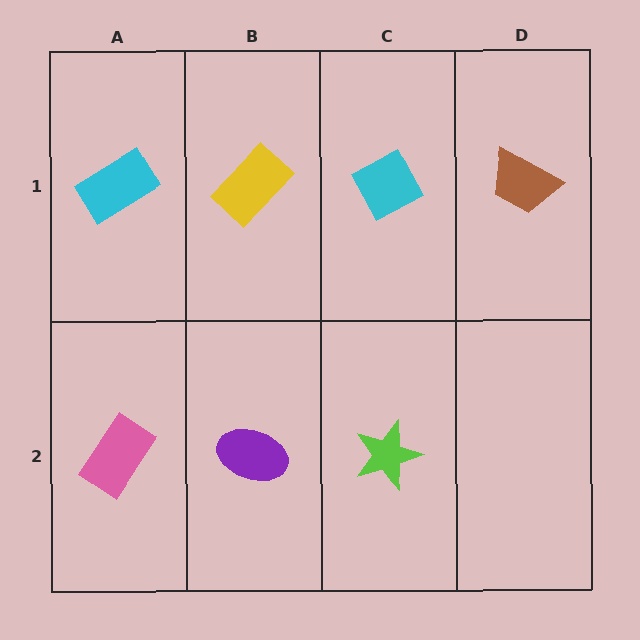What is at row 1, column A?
A cyan rectangle.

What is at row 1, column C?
A cyan diamond.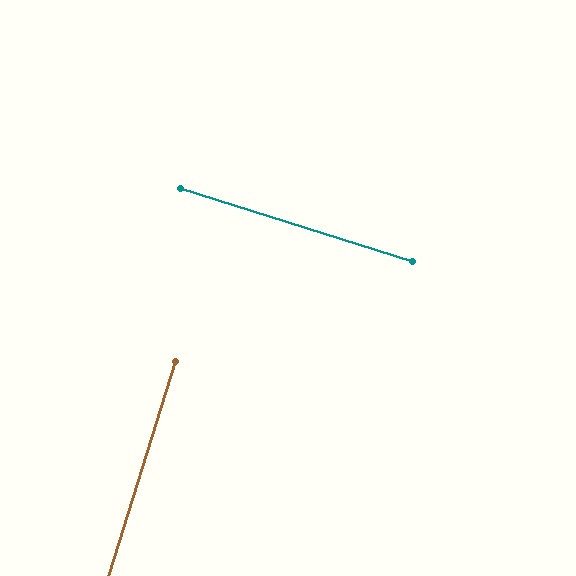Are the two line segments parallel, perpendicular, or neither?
Perpendicular — they meet at approximately 90°.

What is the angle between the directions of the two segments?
Approximately 90 degrees.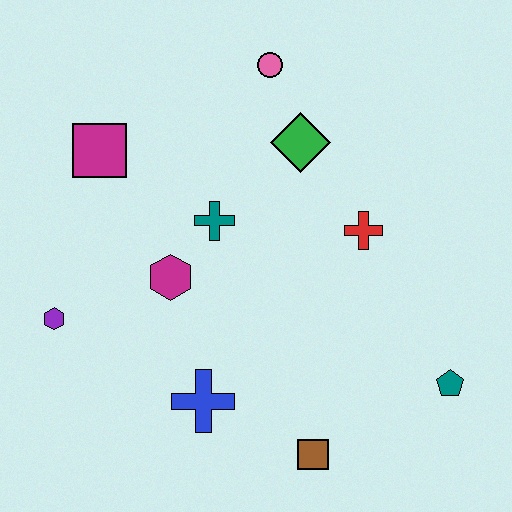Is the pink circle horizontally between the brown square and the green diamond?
No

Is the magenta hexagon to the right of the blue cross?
No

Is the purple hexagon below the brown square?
No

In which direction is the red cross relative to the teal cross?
The red cross is to the right of the teal cross.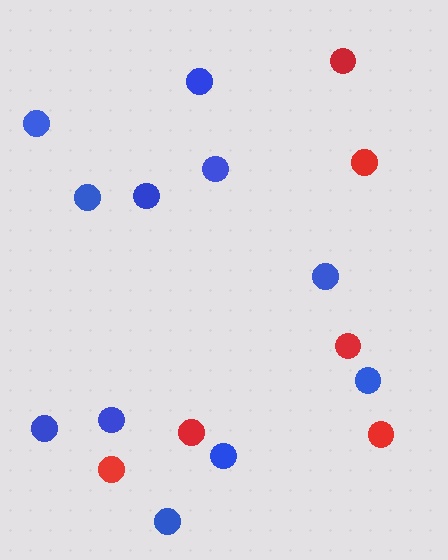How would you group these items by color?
There are 2 groups: one group of red circles (6) and one group of blue circles (11).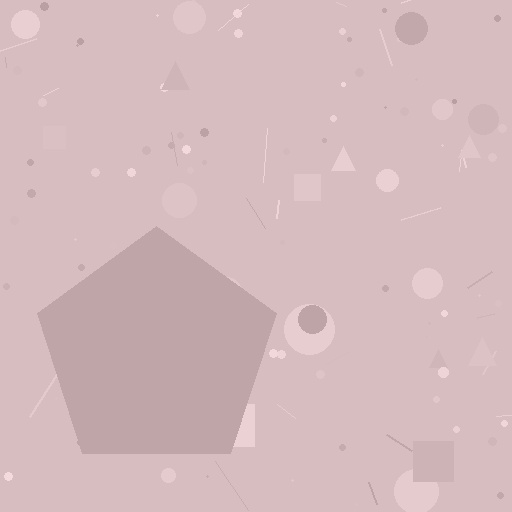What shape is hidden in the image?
A pentagon is hidden in the image.